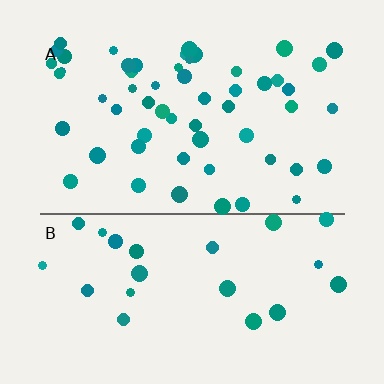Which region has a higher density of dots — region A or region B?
A (the top).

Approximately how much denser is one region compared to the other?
Approximately 2.3× — region A over region B.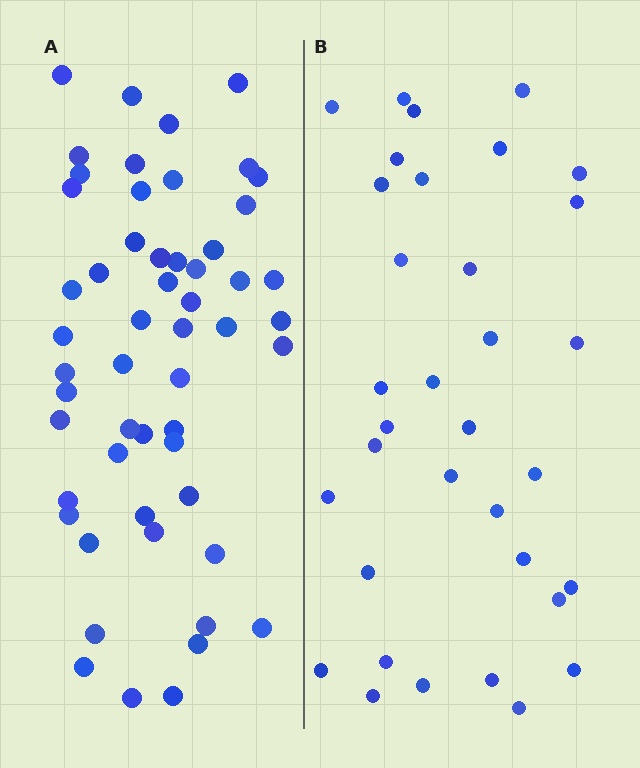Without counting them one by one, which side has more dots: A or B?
Region A (the left region) has more dots.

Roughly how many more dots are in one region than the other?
Region A has approximately 20 more dots than region B.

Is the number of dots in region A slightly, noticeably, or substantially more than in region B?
Region A has substantially more. The ratio is roughly 1.6 to 1.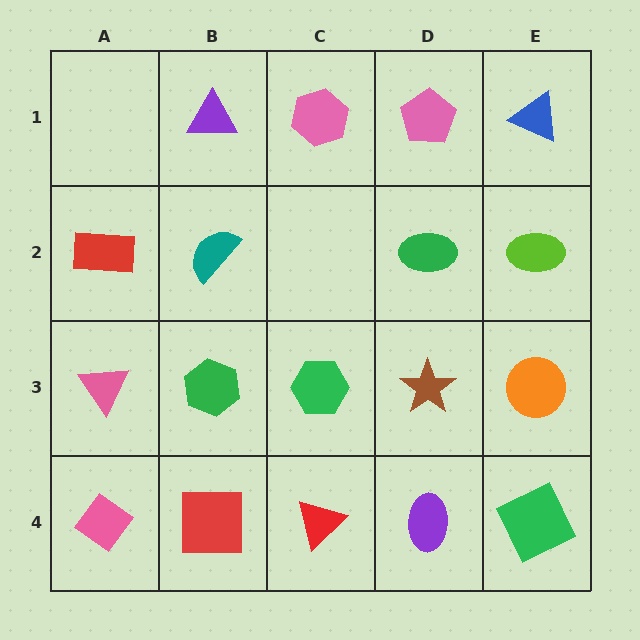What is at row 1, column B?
A purple triangle.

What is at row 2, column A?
A red rectangle.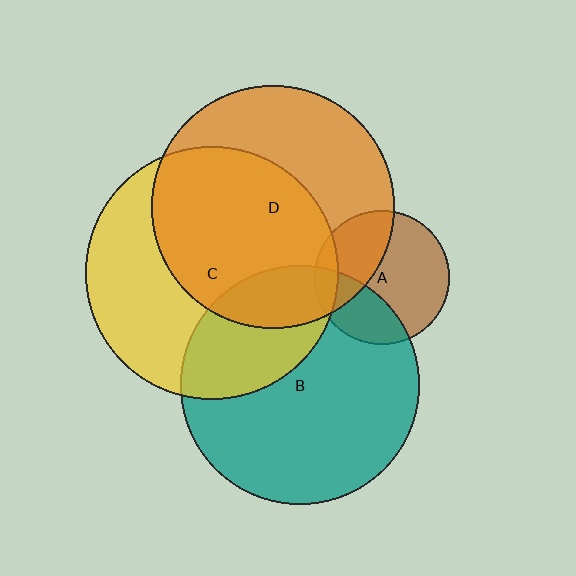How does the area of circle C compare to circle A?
Approximately 3.5 times.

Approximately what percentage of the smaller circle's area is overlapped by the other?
Approximately 30%.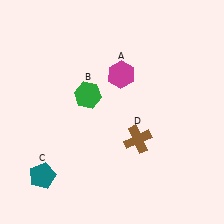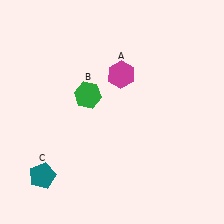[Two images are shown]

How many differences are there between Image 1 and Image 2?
There is 1 difference between the two images.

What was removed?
The brown cross (D) was removed in Image 2.